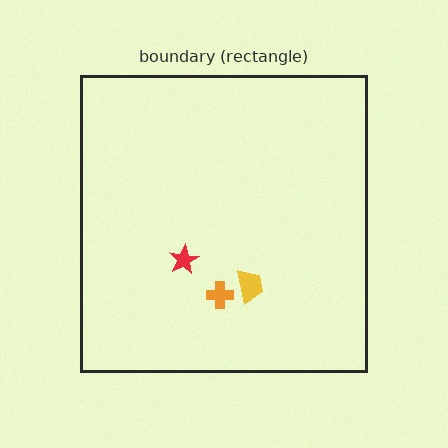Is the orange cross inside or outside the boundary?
Inside.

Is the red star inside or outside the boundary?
Inside.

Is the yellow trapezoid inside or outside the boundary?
Inside.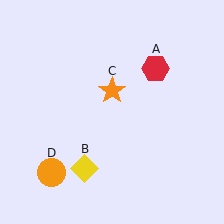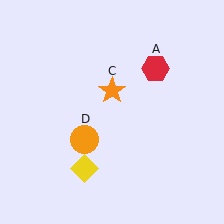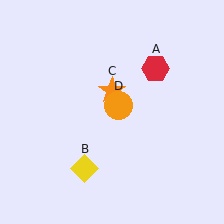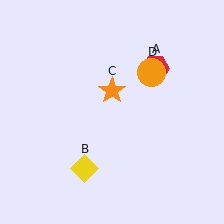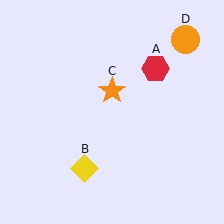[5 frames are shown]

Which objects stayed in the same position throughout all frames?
Red hexagon (object A) and yellow diamond (object B) and orange star (object C) remained stationary.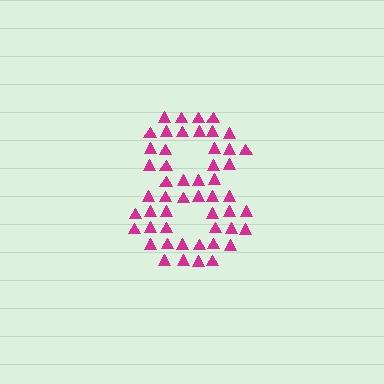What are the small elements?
The small elements are triangles.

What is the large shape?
The large shape is the digit 8.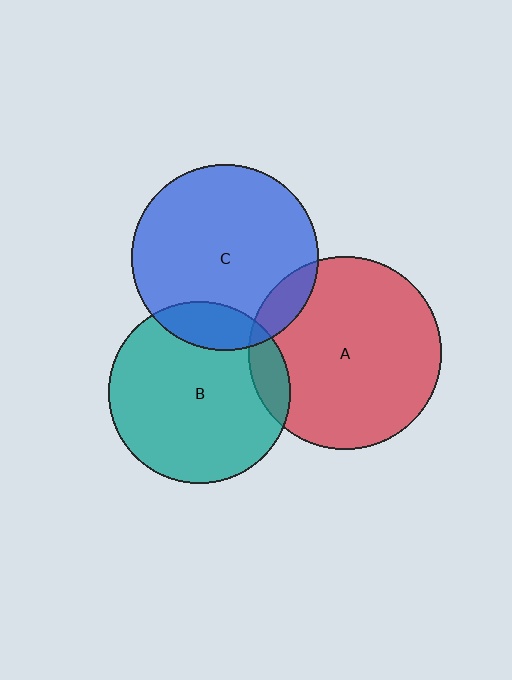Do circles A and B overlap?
Yes.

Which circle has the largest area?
Circle A (red).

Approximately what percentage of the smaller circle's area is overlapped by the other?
Approximately 10%.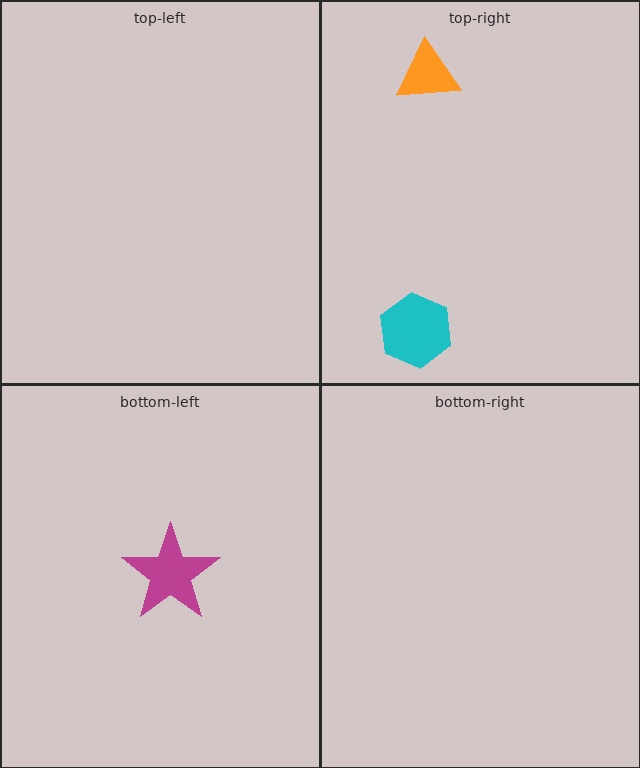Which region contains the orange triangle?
The top-right region.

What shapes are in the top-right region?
The orange triangle, the cyan hexagon.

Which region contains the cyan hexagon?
The top-right region.